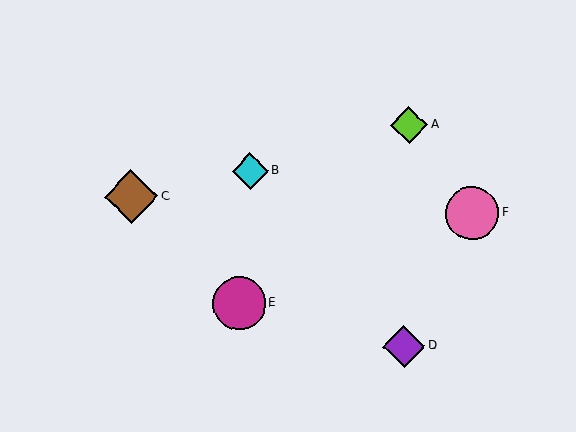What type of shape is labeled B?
Shape B is a cyan diamond.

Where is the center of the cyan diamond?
The center of the cyan diamond is at (250, 171).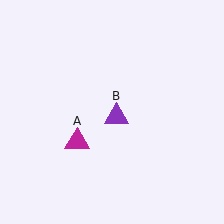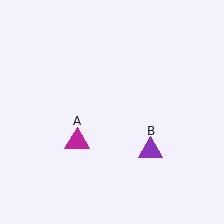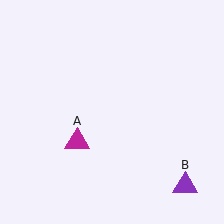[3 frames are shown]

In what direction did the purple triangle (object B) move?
The purple triangle (object B) moved down and to the right.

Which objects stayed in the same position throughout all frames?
Magenta triangle (object A) remained stationary.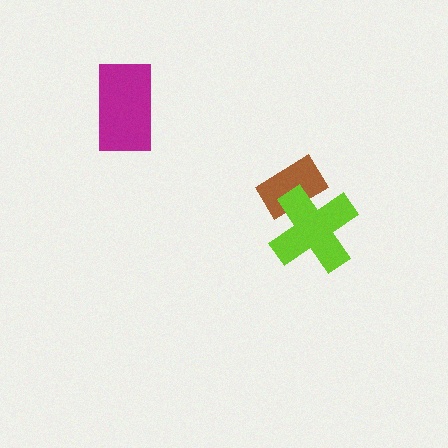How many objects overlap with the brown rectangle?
1 object overlaps with the brown rectangle.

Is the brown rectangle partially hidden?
Yes, it is partially covered by another shape.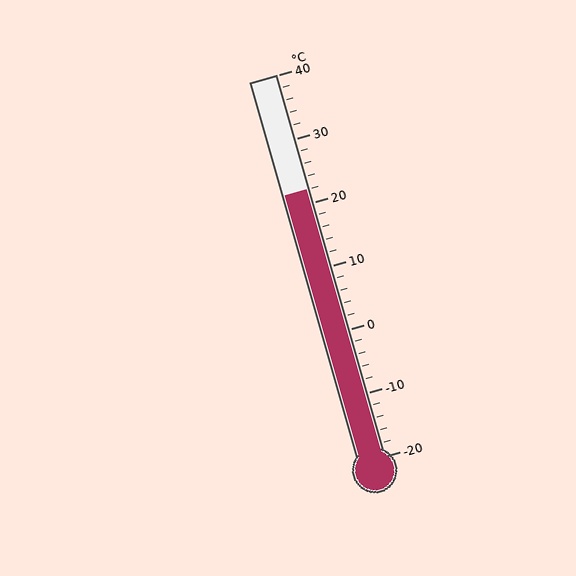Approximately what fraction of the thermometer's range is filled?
The thermometer is filled to approximately 70% of its range.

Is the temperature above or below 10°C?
The temperature is above 10°C.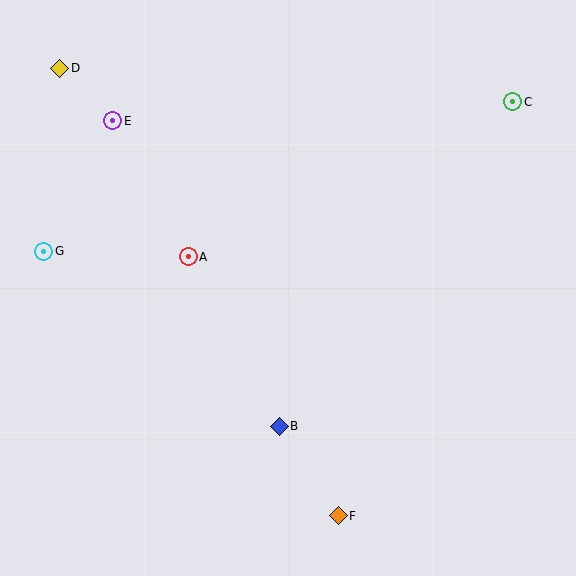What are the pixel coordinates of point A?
Point A is at (188, 257).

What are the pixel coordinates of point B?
Point B is at (279, 426).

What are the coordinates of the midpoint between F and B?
The midpoint between F and B is at (309, 471).